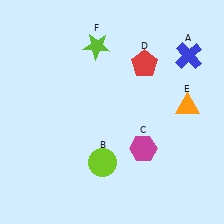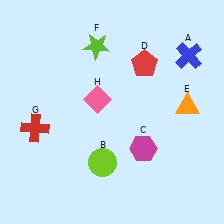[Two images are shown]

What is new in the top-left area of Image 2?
A pink diamond (H) was added in the top-left area of Image 2.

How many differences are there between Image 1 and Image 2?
There are 2 differences between the two images.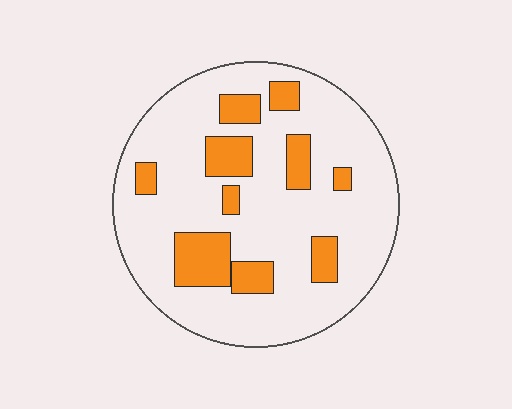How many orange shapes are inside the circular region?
10.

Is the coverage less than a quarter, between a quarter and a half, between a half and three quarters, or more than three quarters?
Less than a quarter.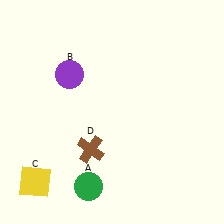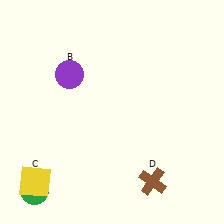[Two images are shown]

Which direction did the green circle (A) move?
The green circle (A) moved left.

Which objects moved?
The objects that moved are: the green circle (A), the brown cross (D).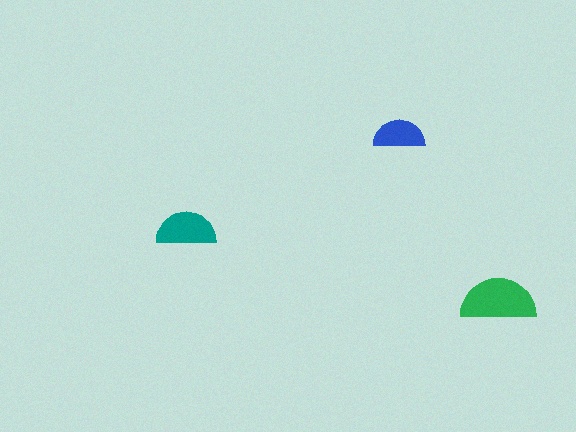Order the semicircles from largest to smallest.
the green one, the teal one, the blue one.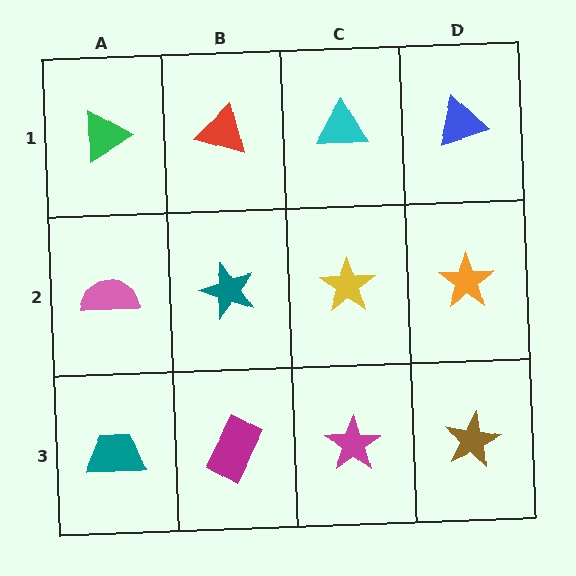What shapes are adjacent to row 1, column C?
A yellow star (row 2, column C), a red triangle (row 1, column B), a blue triangle (row 1, column D).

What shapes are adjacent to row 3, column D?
An orange star (row 2, column D), a magenta star (row 3, column C).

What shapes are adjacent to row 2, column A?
A green triangle (row 1, column A), a teal trapezoid (row 3, column A), a teal star (row 2, column B).